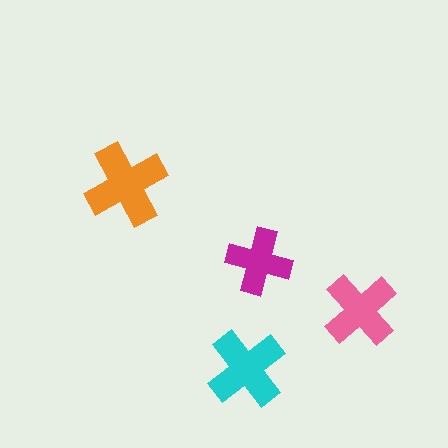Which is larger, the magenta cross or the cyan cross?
The cyan one.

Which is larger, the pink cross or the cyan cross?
The cyan one.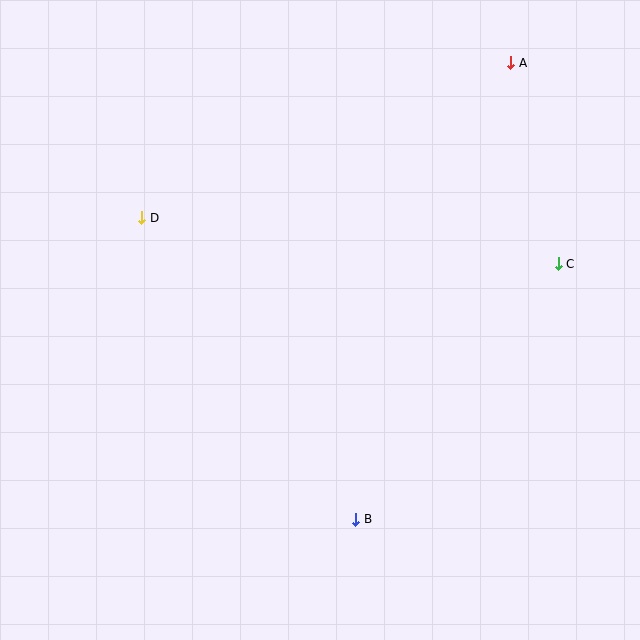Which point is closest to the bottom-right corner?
Point B is closest to the bottom-right corner.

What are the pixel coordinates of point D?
Point D is at (142, 218).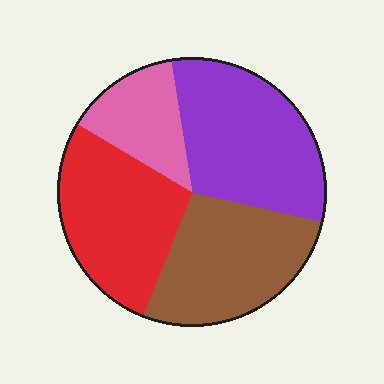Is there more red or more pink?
Red.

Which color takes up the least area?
Pink, at roughly 15%.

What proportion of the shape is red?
Red takes up about one quarter (1/4) of the shape.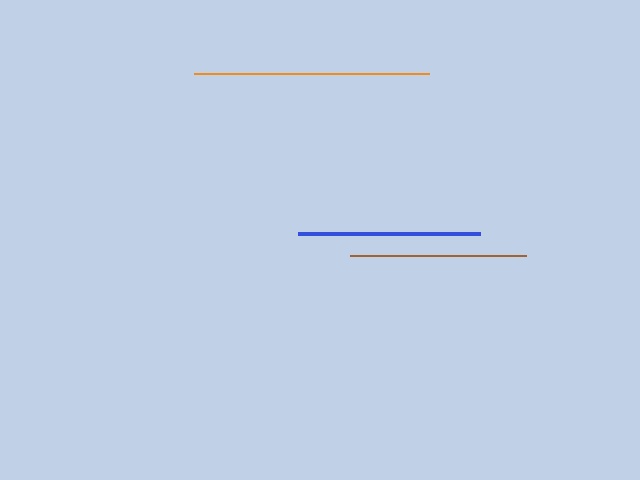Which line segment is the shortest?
The brown line is the shortest at approximately 176 pixels.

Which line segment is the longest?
The orange line is the longest at approximately 235 pixels.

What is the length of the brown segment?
The brown segment is approximately 176 pixels long.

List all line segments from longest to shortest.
From longest to shortest: orange, blue, brown.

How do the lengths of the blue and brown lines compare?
The blue and brown lines are approximately the same length.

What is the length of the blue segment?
The blue segment is approximately 182 pixels long.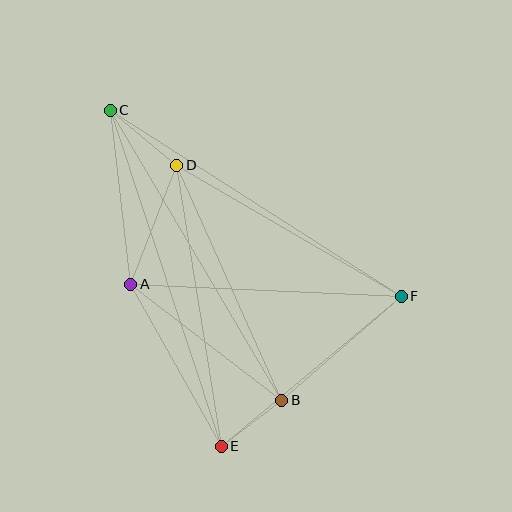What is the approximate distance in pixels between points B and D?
The distance between B and D is approximately 257 pixels.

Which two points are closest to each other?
Points B and E are closest to each other.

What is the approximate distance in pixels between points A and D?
The distance between A and D is approximately 128 pixels.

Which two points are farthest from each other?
Points C and E are farthest from each other.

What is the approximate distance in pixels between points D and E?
The distance between D and E is approximately 284 pixels.